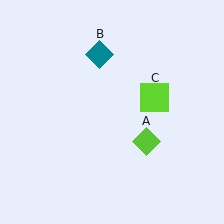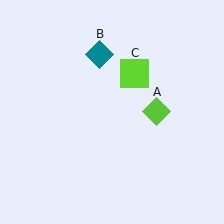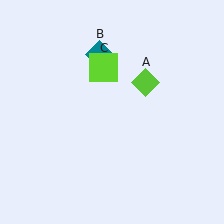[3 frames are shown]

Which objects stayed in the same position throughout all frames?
Teal diamond (object B) remained stationary.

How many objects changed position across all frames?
2 objects changed position: lime diamond (object A), lime square (object C).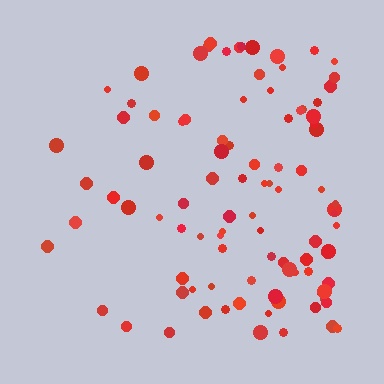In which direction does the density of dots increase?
From left to right, with the right side densest.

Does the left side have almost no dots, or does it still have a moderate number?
Still a moderate number, just noticeably fewer than the right.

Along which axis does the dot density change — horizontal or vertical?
Horizontal.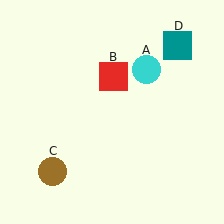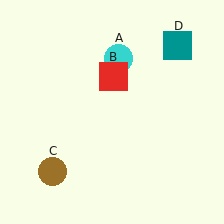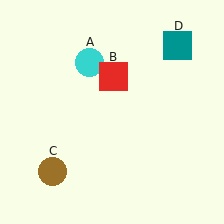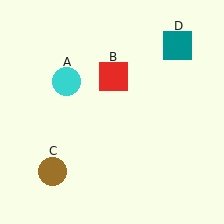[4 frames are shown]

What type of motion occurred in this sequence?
The cyan circle (object A) rotated counterclockwise around the center of the scene.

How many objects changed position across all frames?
1 object changed position: cyan circle (object A).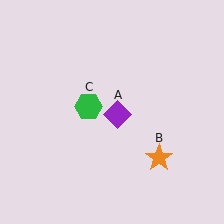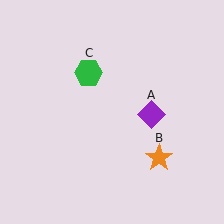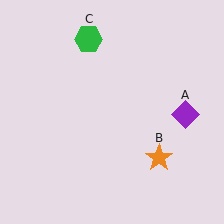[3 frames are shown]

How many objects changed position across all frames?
2 objects changed position: purple diamond (object A), green hexagon (object C).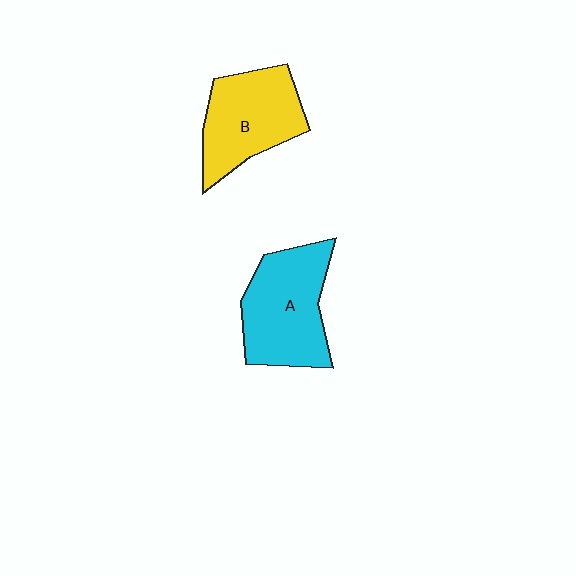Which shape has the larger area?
Shape A (cyan).